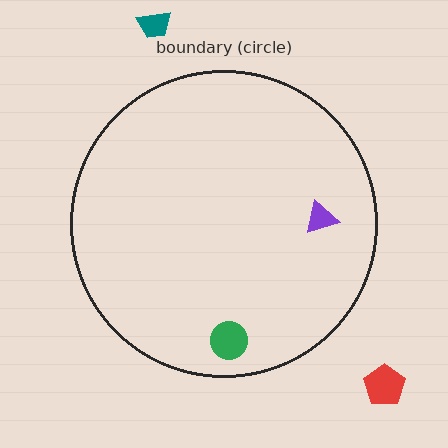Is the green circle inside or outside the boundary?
Inside.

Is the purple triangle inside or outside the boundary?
Inside.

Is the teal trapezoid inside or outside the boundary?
Outside.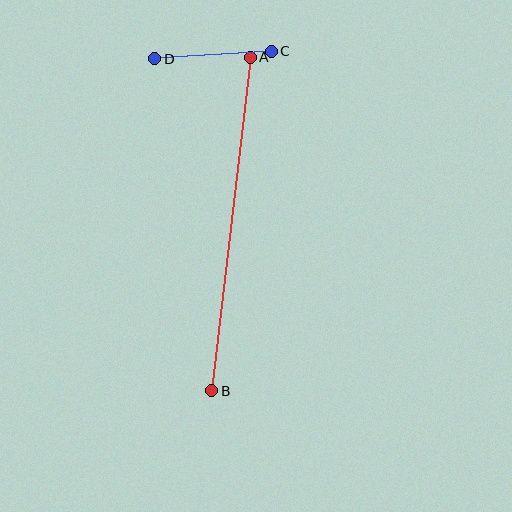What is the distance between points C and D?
The distance is approximately 116 pixels.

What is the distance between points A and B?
The distance is approximately 336 pixels.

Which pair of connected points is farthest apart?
Points A and B are farthest apart.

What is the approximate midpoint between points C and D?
The midpoint is at approximately (213, 55) pixels.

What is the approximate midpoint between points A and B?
The midpoint is at approximately (231, 224) pixels.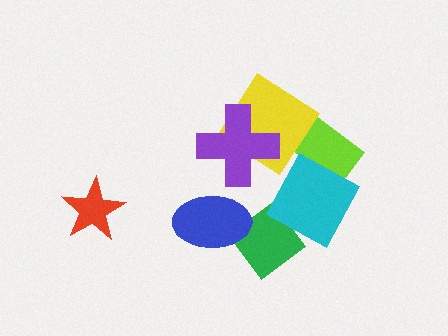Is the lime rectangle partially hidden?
Yes, it is partially covered by another shape.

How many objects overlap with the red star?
0 objects overlap with the red star.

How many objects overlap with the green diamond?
2 objects overlap with the green diamond.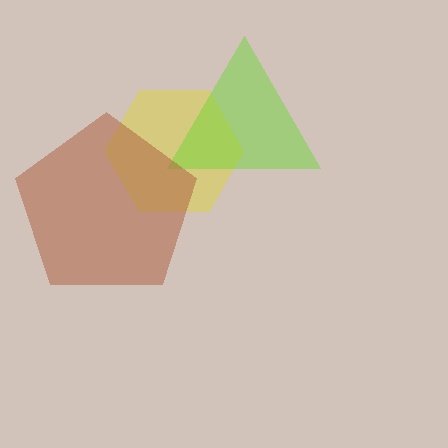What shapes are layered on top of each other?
The layered shapes are: a yellow hexagon, a lime triangle, a brown pentagon.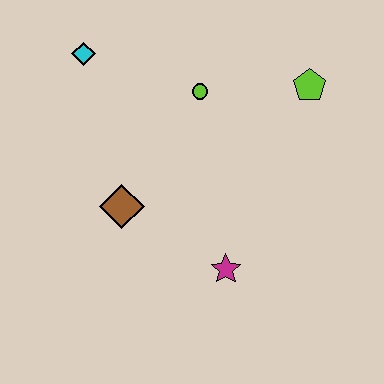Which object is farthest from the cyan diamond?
The magenta star is farthest from the cyan diamond.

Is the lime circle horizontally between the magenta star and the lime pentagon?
No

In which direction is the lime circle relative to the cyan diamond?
The lime circle is to the right of the cyan diamond.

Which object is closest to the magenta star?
The brown diamond is closest to the magenta star.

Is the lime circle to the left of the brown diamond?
No